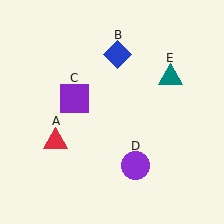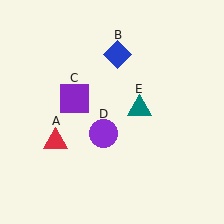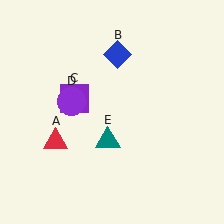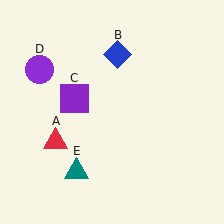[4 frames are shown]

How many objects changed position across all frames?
2 objects changed position: purple circle (object D), teal triangle (object E).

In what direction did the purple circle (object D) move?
The purple circle (object D) moved up and to the left.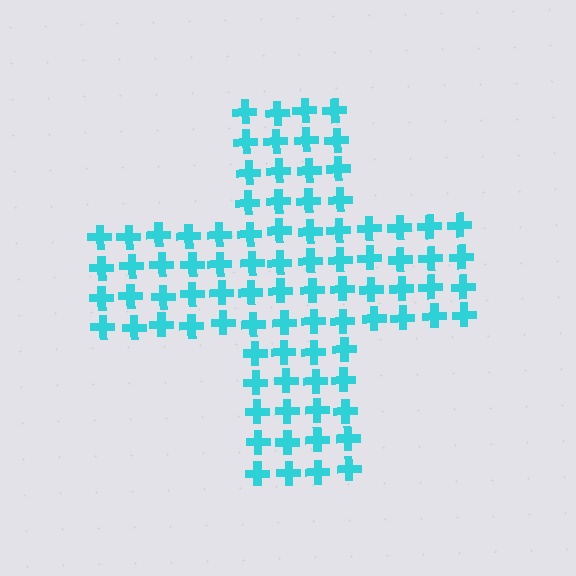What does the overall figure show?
The overall figure shows a cross.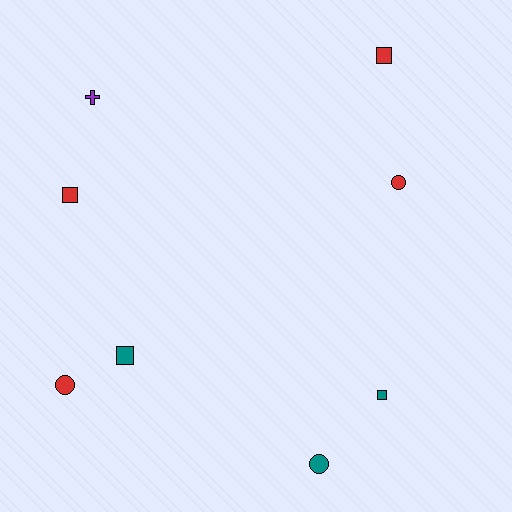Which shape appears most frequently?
Square, with 4 objects.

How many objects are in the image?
There are 8 objects.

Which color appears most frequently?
Red, with 4 objects.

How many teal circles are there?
There is 1 teal circle.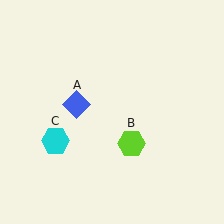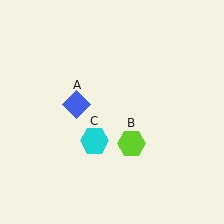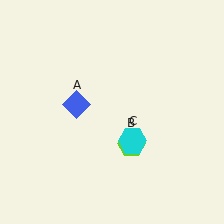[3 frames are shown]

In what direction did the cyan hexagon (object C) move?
The cyan hexagon (object C) moved right.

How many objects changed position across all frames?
1 object changed position: cyan hexagon (object C).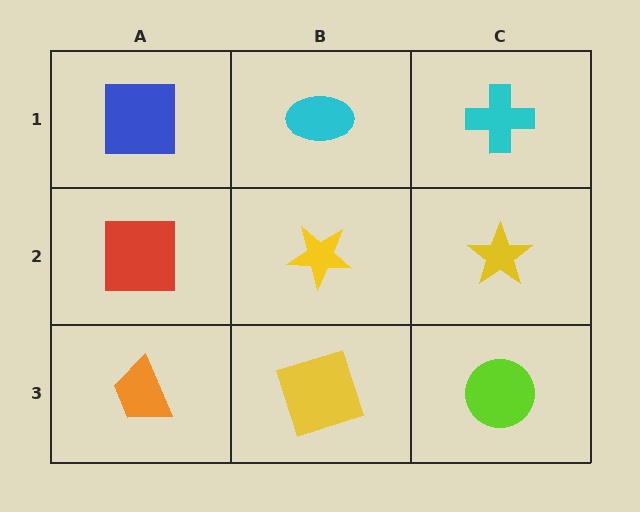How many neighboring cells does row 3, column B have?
3.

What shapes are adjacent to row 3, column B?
A yellow star (row 2, column B), an orange trapezoid (row 3, column A), a lime circle (row 3, column C).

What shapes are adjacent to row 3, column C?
A yellow star (row 2, column C), a yellow square (row 3, column B).